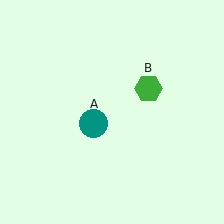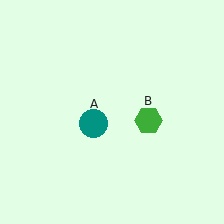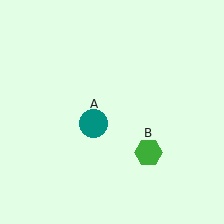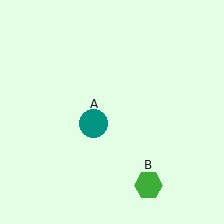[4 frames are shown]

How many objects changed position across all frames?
1 object changed position: green hexagon (object B).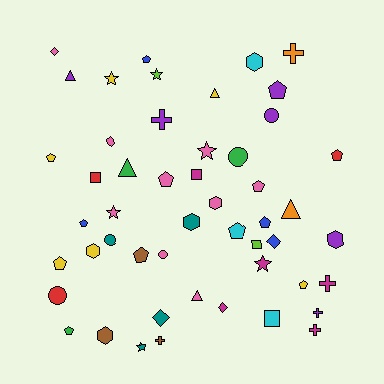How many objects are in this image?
There are 50 objects.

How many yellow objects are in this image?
There are 6 yellow objects.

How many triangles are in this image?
There are 5 triangles.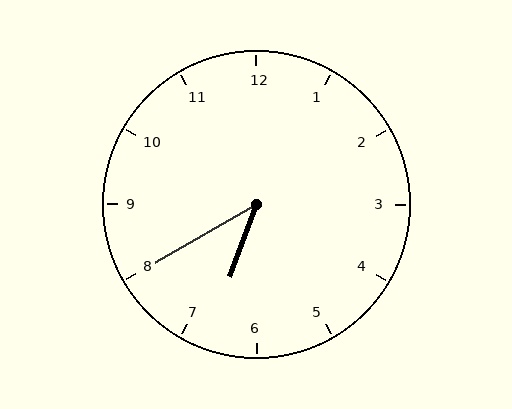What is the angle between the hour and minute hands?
Approximately 40 degrees.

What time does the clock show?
6:40.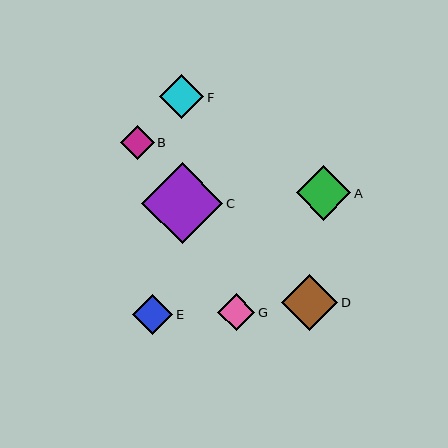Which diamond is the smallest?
Diamond B is the smallest with a size of approximately 34 pixels.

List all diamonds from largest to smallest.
From largest to smallest: C, D, A, F, E, G, B.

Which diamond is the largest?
Diamond C is the largest with a size of approximately 82 pixels.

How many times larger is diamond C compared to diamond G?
Diamond C is approximately 2.2 times the size of diamond G.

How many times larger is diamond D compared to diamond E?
Diamond D is approximately 1.4 times the size of diamond E.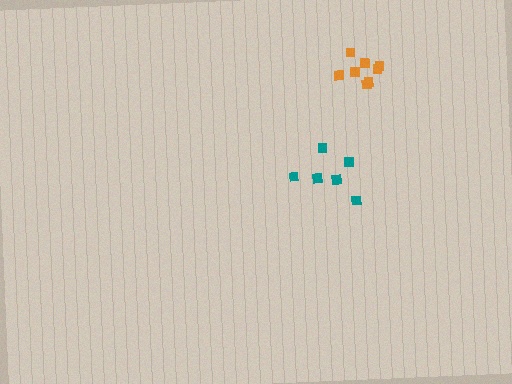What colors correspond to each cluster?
The clusters are colored: teal, orange.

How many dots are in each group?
Group 1: 6 dots, Group 2: 8 dots (14 total).